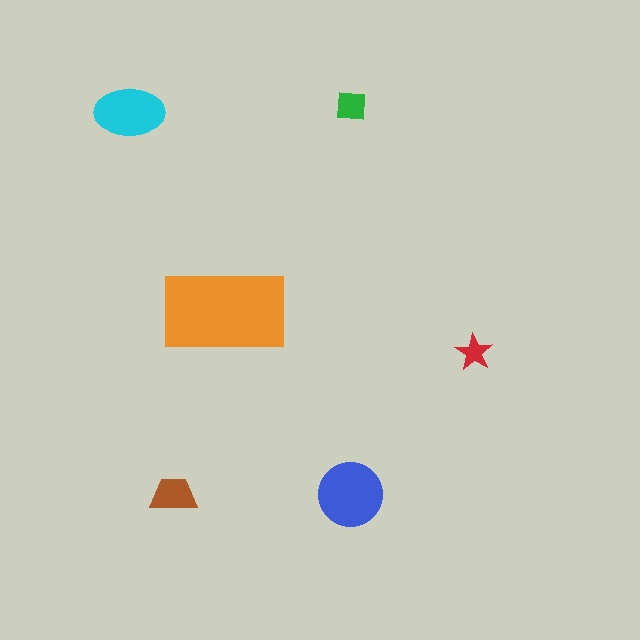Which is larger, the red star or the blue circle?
The blue circle.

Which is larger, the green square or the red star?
The green square.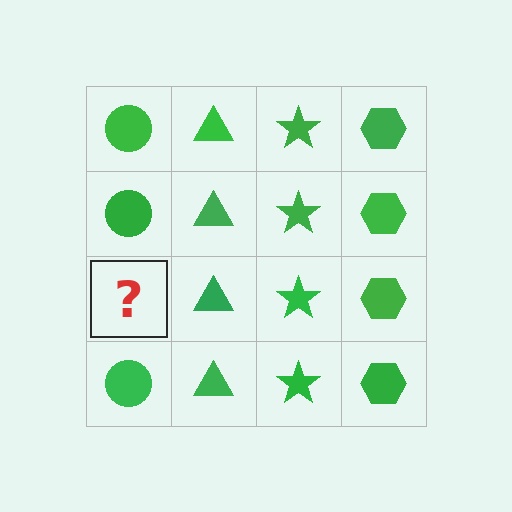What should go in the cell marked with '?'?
The missing cell should contain a green circle.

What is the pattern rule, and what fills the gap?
The rule is that each column has a consistent shape. The gap should be filled with a green circle.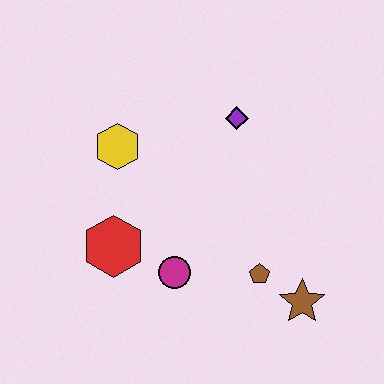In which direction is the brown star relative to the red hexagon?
The brown star is to the right of the red hexagon.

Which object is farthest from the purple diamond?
The brown star is farthest from the purple diamond.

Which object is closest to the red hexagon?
The magenta circle is closest to the red hexagon.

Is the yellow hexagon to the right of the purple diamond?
No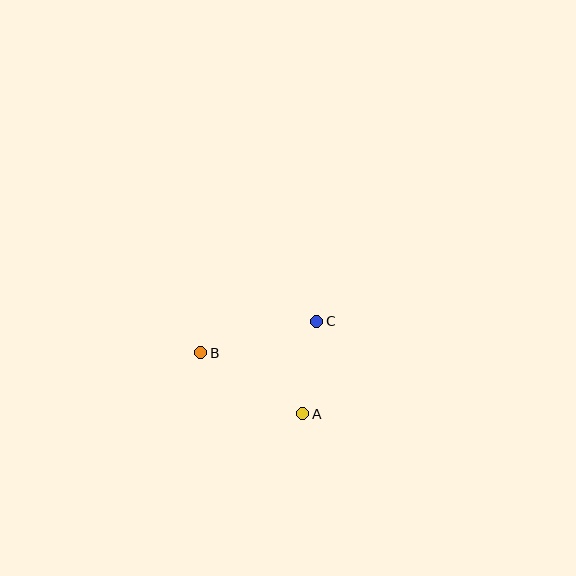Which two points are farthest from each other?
Points B and C are farthest from each other.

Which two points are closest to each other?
Points A and C are closest to each other.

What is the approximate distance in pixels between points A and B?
The distance between A and B is approximately 119 pixels.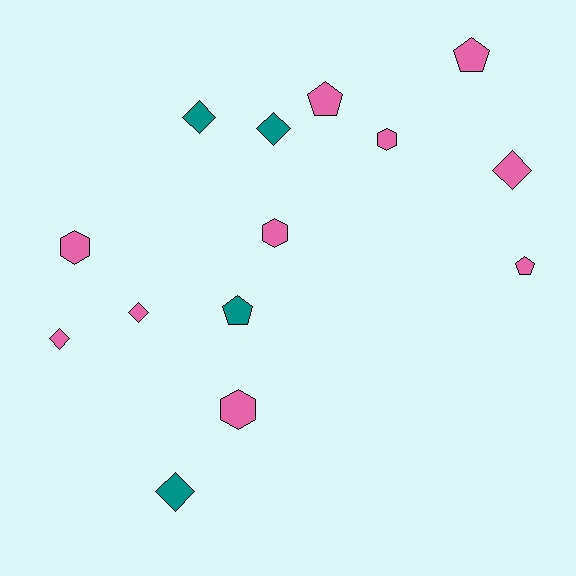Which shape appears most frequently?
Diamond, with 6 objects.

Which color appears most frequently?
Pink, with 10 objects.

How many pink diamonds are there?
There are 3 pink diamonds.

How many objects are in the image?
There are 14 objects.